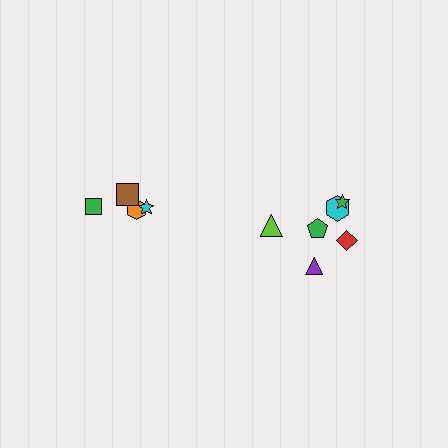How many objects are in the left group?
There are 4 objects.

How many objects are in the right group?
There are 6 objects.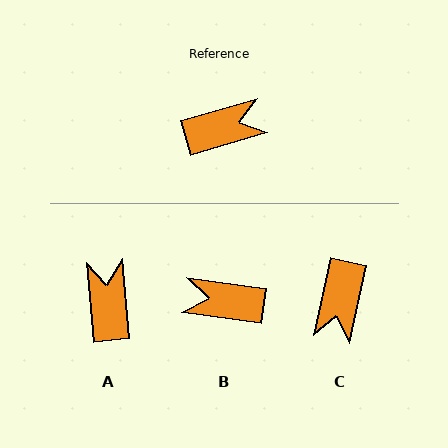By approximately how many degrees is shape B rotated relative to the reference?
Approximately 156 degrees counter-clockwise.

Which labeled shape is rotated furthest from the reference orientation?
B, about 156 degrees away.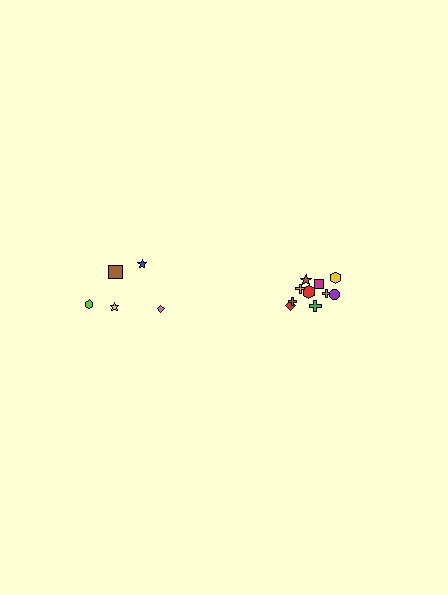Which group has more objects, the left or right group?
The right group.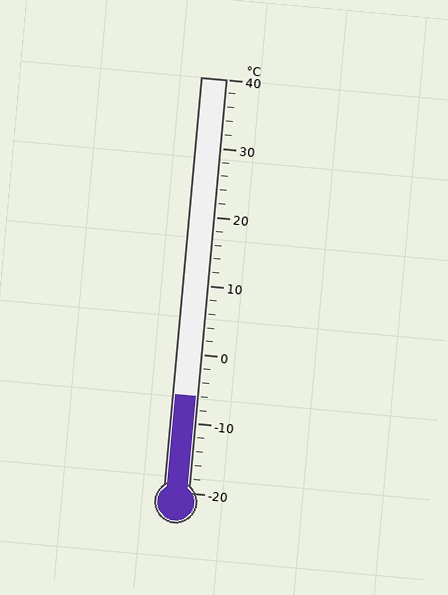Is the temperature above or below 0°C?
The temperature is below 0°C.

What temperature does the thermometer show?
The thermometer shows approximately -6°C.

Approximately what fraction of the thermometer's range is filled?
The thermometer is filled to approximately 25% of its range.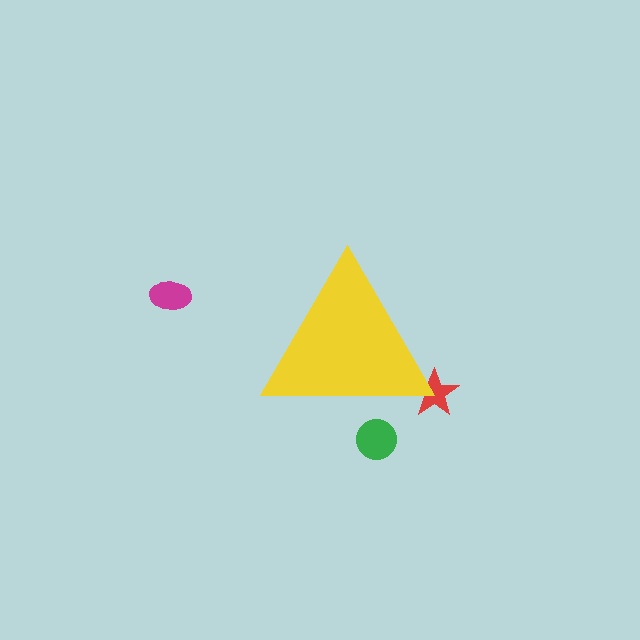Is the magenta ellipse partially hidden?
No, the magenta ellipse is fully visible.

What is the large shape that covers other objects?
A yellow triangle.